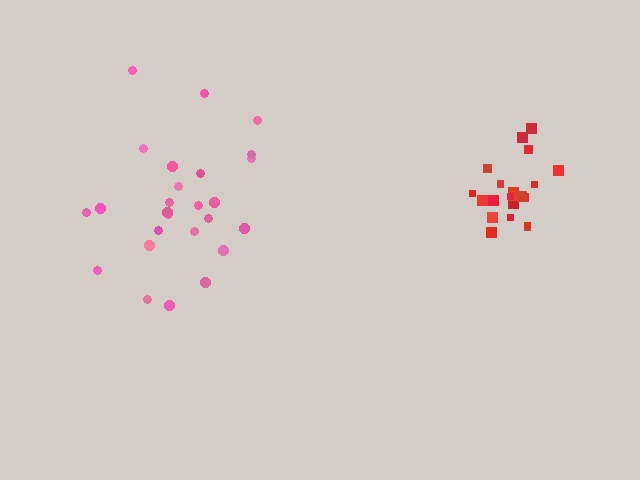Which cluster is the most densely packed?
Red.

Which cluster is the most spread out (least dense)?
Pink.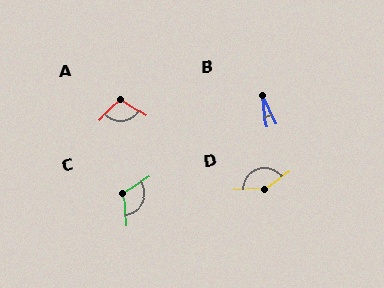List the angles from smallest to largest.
B (18°), A (103°), C (116°), D (144°).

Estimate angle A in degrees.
Approximately 103 degrees.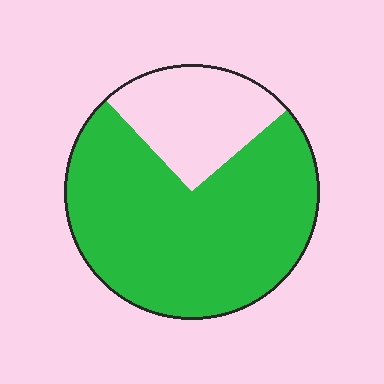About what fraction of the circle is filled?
About three quarters (3/4).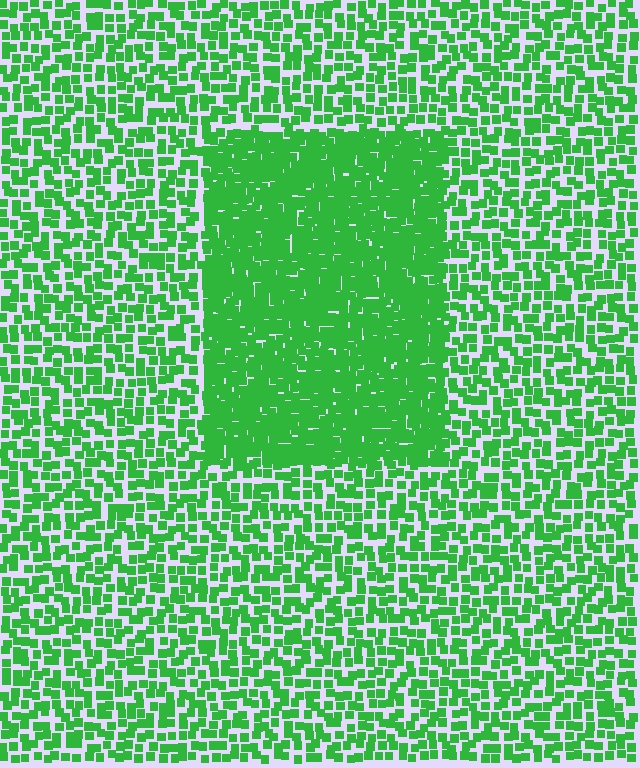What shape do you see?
I see a rectangle.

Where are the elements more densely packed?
The elements are more densely packed inside the rectangle boundary.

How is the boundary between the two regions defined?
The boundary is defined by a change in element density (approximately 2.1x ratio). All elements are the same color, size, and shape.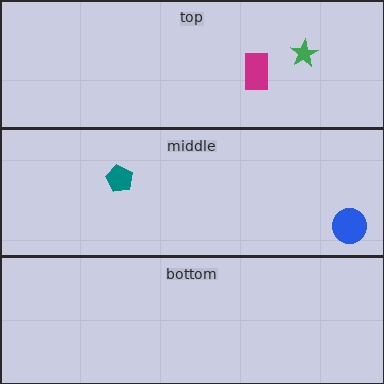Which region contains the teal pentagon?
The middle region.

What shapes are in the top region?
The green star, the magenta rectangle.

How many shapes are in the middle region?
2.